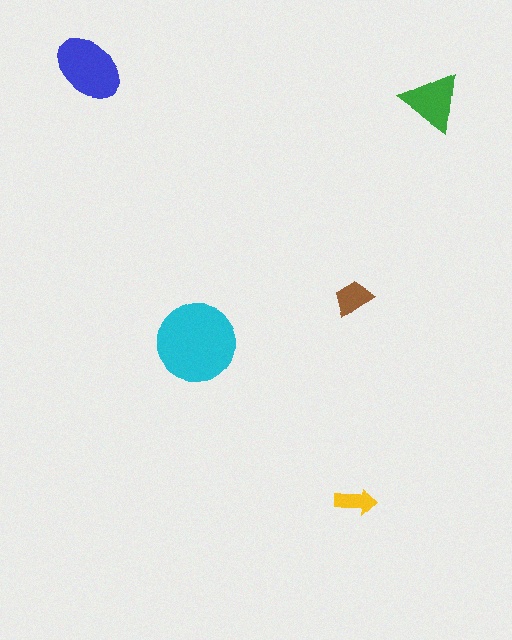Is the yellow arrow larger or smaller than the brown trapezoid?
Smaller.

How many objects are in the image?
There are 5 objects in the image.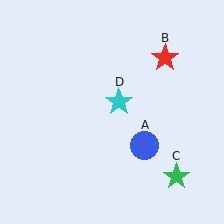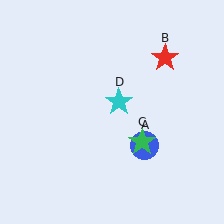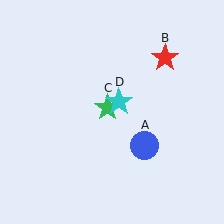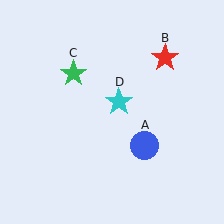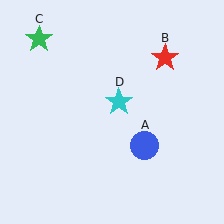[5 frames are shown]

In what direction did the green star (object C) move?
The green star (object C) moved up and to the left.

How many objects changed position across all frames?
1 object changed position: green star (object C).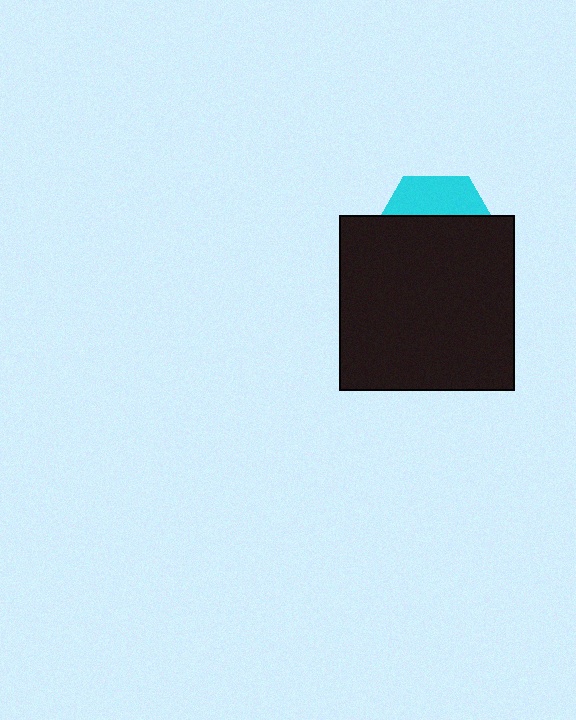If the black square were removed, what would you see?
You would see the complete cyan hexagon.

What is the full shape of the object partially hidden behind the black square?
The partially hidden object is a cyan hexagon.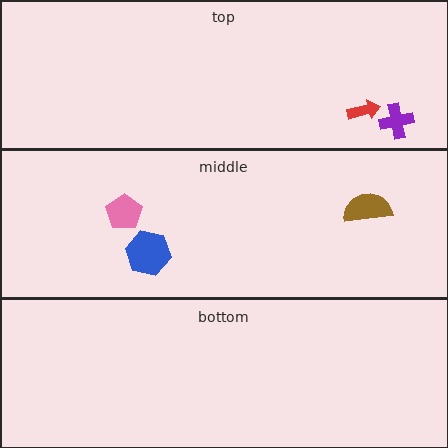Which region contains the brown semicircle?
The middle region.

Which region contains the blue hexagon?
The middle region.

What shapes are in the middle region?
The pink pentagon, the blue hexagon, the brown semicircle.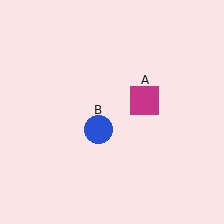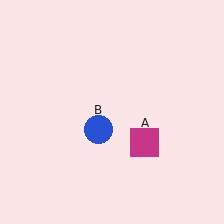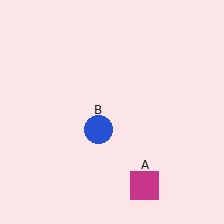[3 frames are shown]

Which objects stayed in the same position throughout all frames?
Blue circle (object B) remained stationary.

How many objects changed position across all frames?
1 object changed position: magenta square (object A).